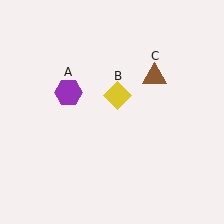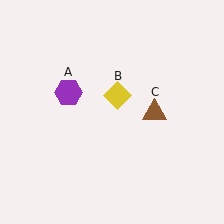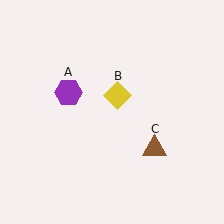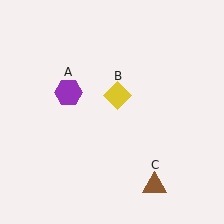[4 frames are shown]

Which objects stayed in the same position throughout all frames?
Purple hexagon (object A) and yellow diamond (object B) remained stationary.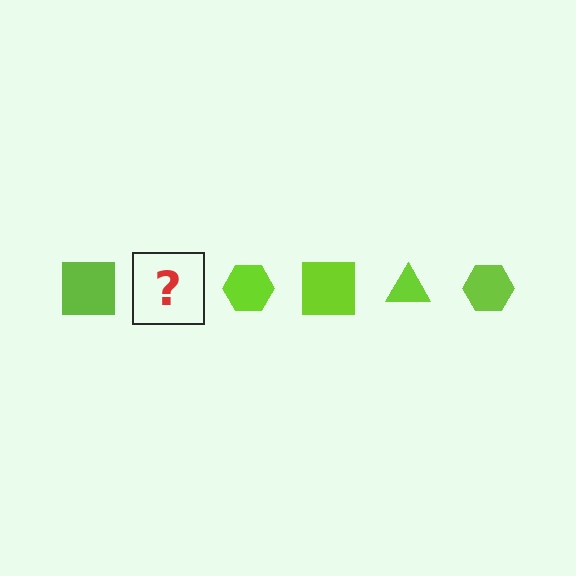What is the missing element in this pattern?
The missing element is a lime triangle.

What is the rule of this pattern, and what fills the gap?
The rule is that the pattern cycles through square, triangle, hexagon shapes in lime. The gap should be filled with a lime triangle.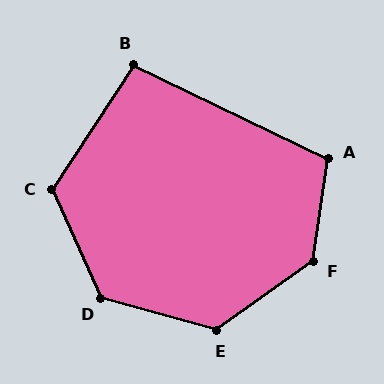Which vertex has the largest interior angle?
F, at approximately 133 degrees.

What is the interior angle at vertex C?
Approximately 122 degrees (obtuse).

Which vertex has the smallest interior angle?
B, at approximately 97 degrees.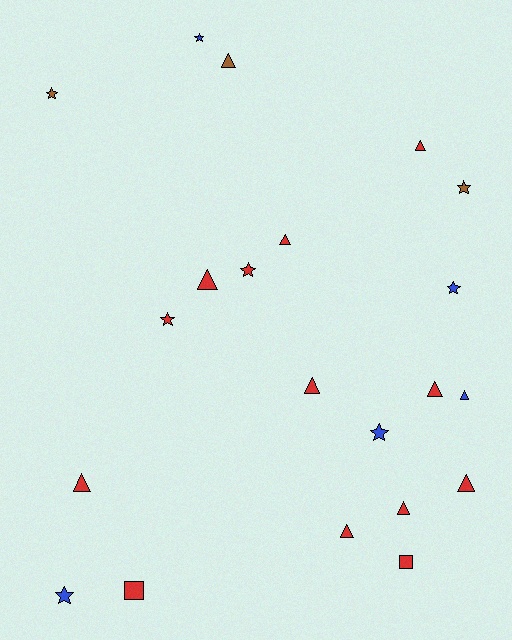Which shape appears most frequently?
Triangle, with 11 objects.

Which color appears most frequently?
Red, with 13 objects.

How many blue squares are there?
There are no blue squares.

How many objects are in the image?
There are 21 objects.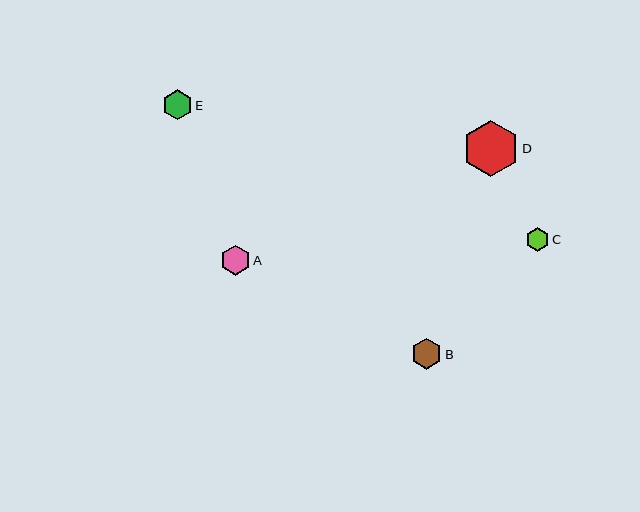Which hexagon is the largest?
Hexagon D is the largest with a size of approximately 57 pixels.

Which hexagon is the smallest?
Hexagon C is the smallest with a size of approximately 23 pixels.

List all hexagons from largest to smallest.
From largest to smallest: D, B, A, E, C.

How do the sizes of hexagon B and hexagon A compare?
Hexagon B and hexagon A are approximately the same size.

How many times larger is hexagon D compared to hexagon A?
Hexagon D is approximately 1.9 times the size of hexagon A.